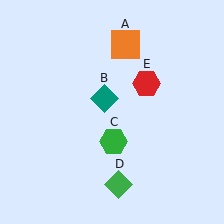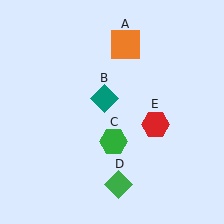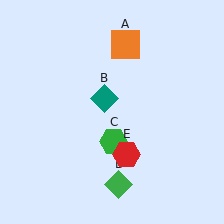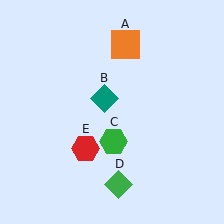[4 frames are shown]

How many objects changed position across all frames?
1 object changed position: red hexagon (object E).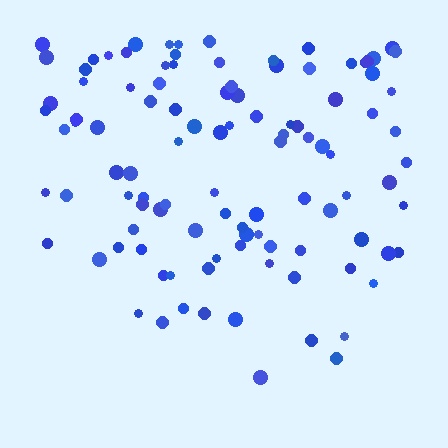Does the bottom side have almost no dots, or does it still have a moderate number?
Still a moderate number, just noticeably fewer than the top.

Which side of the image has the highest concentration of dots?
The top.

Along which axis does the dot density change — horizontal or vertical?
Vertical.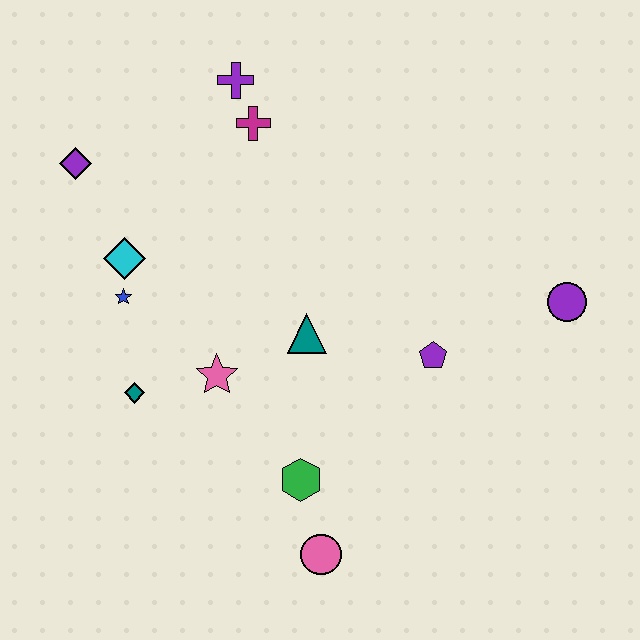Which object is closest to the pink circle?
The green hexagon is closest to the pink circle.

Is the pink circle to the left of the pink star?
No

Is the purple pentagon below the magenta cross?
Yes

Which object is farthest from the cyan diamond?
The purple circle is farthest from the cyan diamond.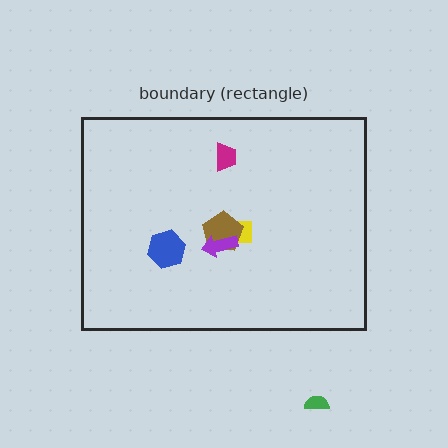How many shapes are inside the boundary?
5 inside, 1 outside.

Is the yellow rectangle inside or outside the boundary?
Inside.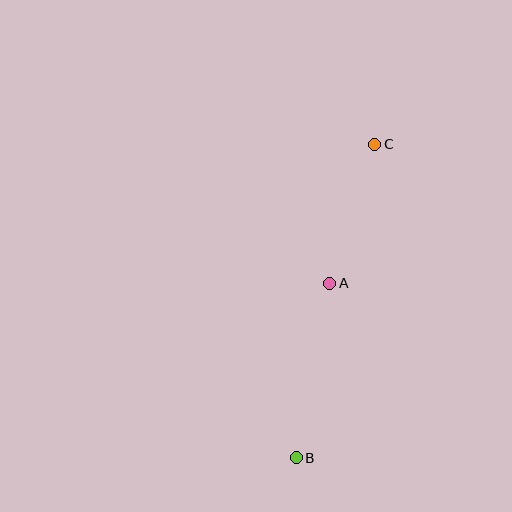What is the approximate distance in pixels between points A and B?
The distance between A and B is approximately 178 pixels.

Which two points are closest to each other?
Points A and C are closest to each other.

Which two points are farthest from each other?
Points B and C are farthest from each other.